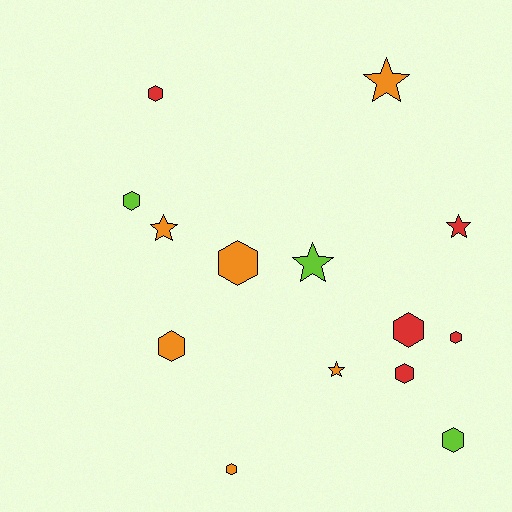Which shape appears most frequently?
Hexagon, with 9 objects.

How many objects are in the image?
There are 14 objects.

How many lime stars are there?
There is 1 lime star.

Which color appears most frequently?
Orange, with 6 objects.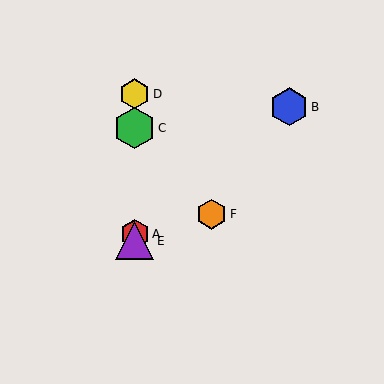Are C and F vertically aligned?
No, C is at x≈135 and F is at x≈212.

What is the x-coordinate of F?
Object F is at x≈212.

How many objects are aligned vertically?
4 objects (A, C, D, E) are aligned vertically.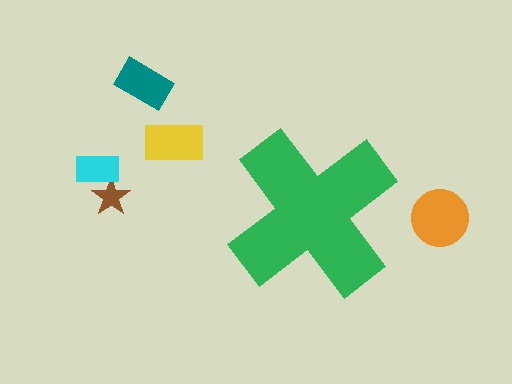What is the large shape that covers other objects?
A green cross.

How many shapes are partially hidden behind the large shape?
0 shapes are partially hidden.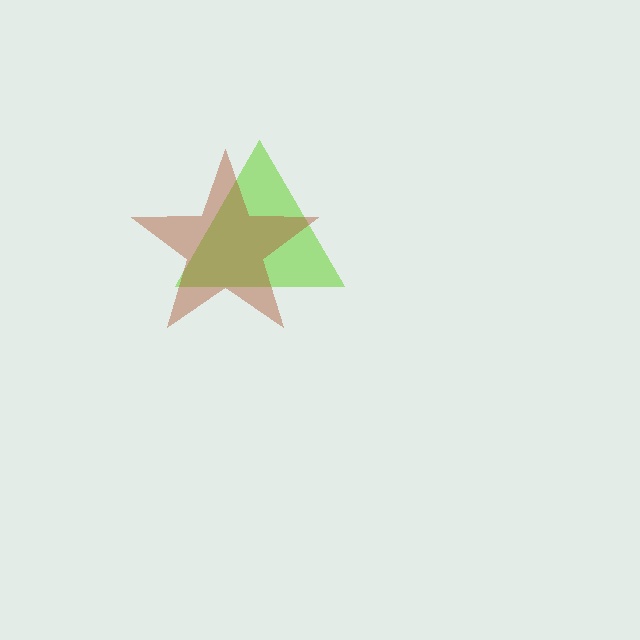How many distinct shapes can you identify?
There are 2 distinct shapes: a lime triangle, a brown star.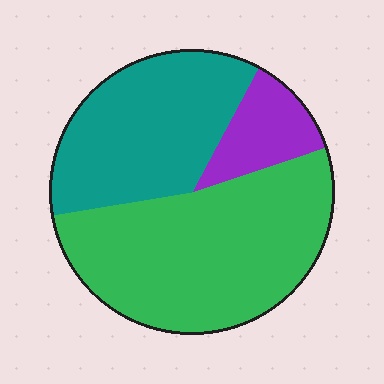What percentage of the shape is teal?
Teal takes up between a quarter and a half of the shape.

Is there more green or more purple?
Green.